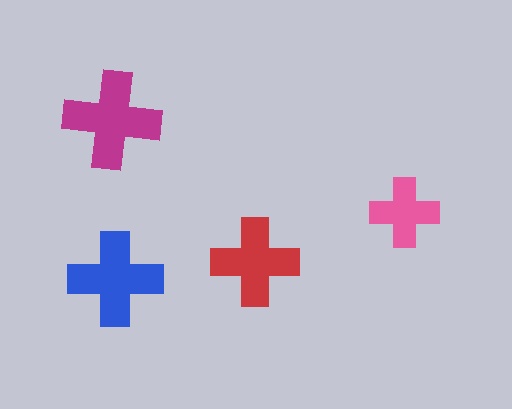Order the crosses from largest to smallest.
the magenta one, the blue one, the red one, the pink one.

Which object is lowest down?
The blue cross is bottommost.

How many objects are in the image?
There are 4 objects in the image.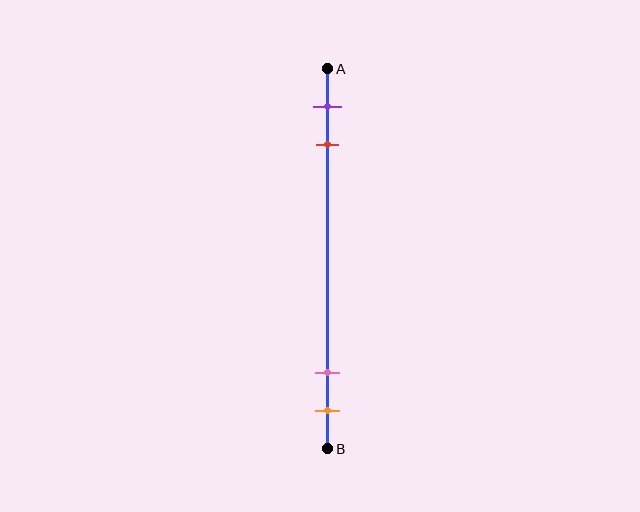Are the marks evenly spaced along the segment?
No, the marks are not evenly spaced.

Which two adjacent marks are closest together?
The pink and orange marks are the closest adjacent pair.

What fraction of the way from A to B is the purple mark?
The purple mark is approximately 10% (0.1) of the way from A to B.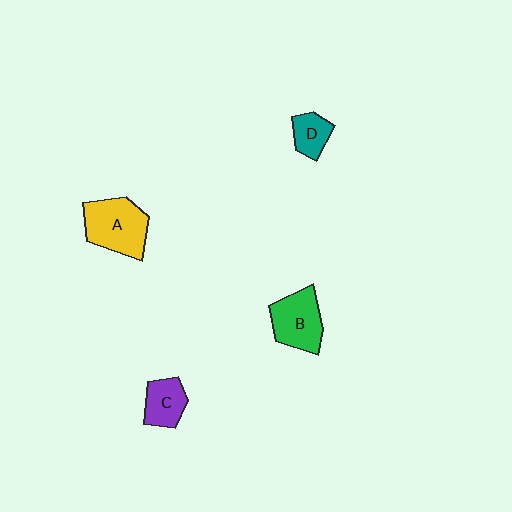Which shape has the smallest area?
Shape D (teal).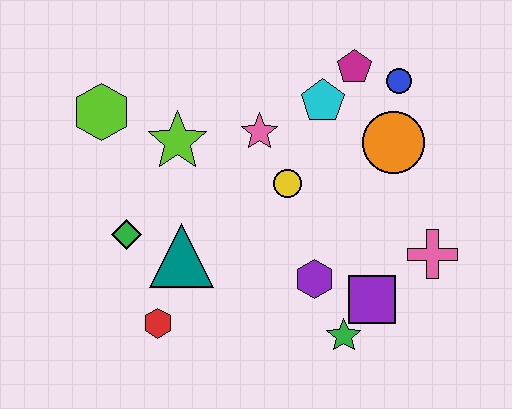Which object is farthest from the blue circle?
The red hexagon is farthest from the blue circle.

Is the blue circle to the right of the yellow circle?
Yes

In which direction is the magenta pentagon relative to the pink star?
The magenta pentagon is to the right of the pink star.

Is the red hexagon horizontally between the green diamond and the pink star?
Yes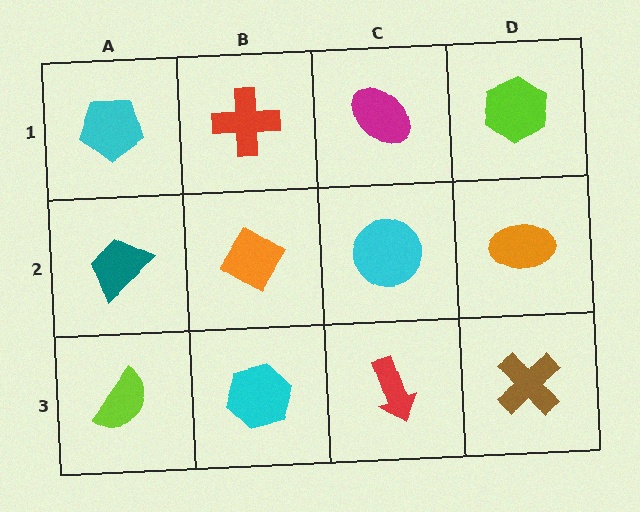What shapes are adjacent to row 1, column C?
A cyan circle (row 2, column C), a red cross (row 1, column B), a lime hexagon (row 1, column D).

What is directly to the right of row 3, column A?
A cyan hexagon.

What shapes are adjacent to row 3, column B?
An orange diamond (row 2, column B), a lime semicircle (row 3, column A), a red arrow (row 3, column C).